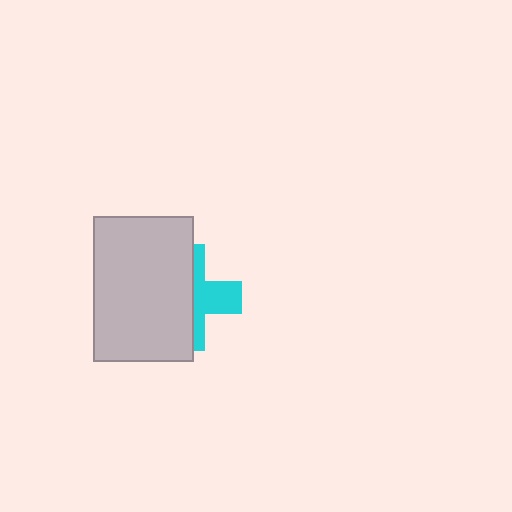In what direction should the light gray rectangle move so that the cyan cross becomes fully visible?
The light gray rectangle should move left. That is the shortest direction to clear the overlap and leave the cyan cross fully visible.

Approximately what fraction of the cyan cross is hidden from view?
Roughly 59% of the cyan cross is hidden behind the light gray rectangle.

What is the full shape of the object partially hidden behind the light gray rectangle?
The partially hidden object is a cyan cross.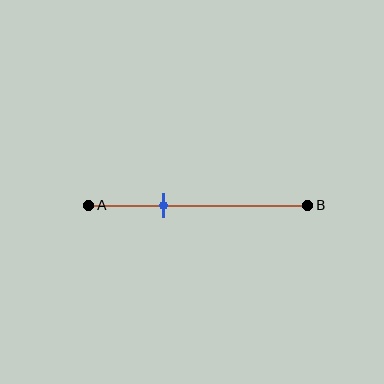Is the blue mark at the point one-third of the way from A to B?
Yes, the mark is approximately at the one-third point.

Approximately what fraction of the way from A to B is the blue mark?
The blue mark is approximately 35% of the way from A to B.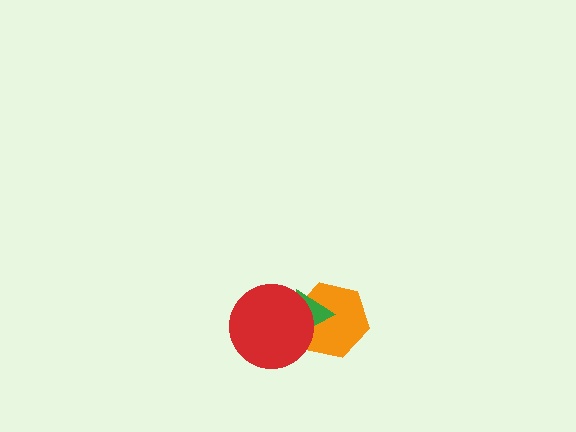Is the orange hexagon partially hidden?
Yes, it is partially covered by another shape.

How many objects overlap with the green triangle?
2 objects overlap with the green triangle.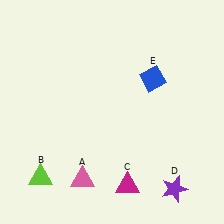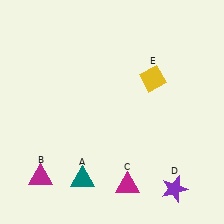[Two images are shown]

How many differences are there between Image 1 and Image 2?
There are 3 differences between the two images.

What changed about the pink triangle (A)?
In Image 1, A is pink. In Image 2, it changed to teal.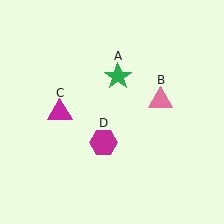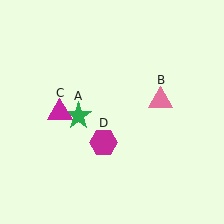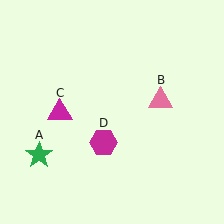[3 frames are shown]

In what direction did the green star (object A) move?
The green star (object A) moved down and to the left.